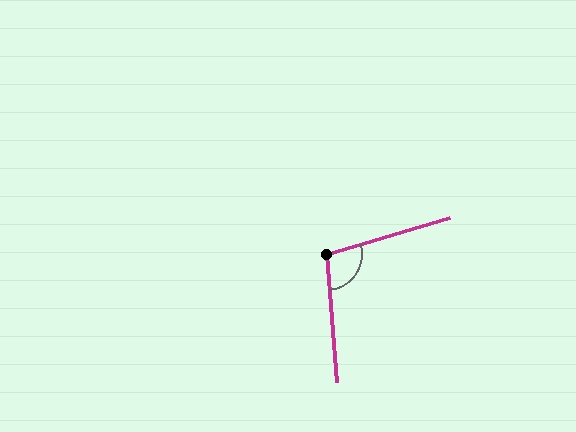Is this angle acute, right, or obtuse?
It is obtuse.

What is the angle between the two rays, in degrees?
Approximately 102 degrees.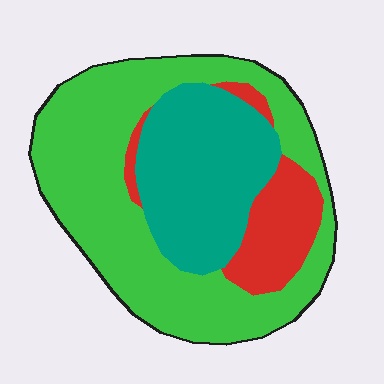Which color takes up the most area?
Green, at roughly 55%.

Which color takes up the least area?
Red, at roughly 15%.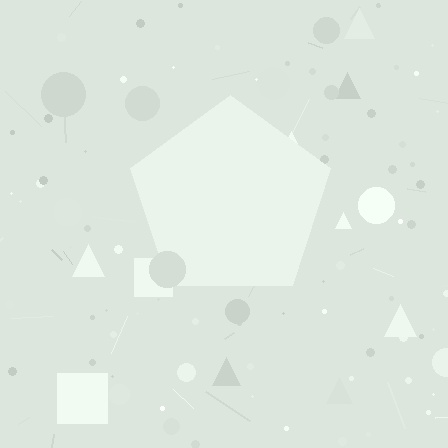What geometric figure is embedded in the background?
A pentagon is embedded in the background.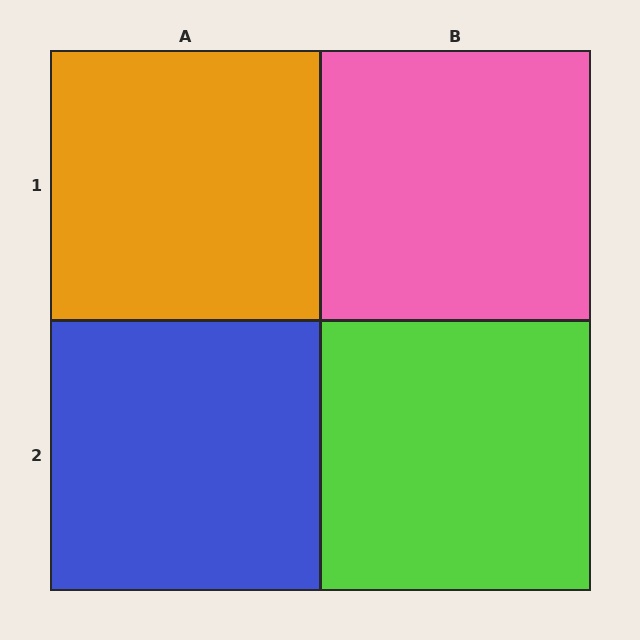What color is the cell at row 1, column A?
Orange.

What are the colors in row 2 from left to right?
Blue, lime.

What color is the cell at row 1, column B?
Pink.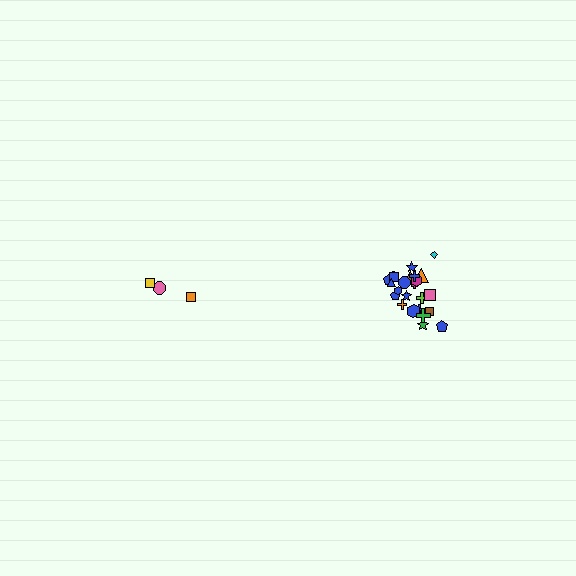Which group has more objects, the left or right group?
The right group.